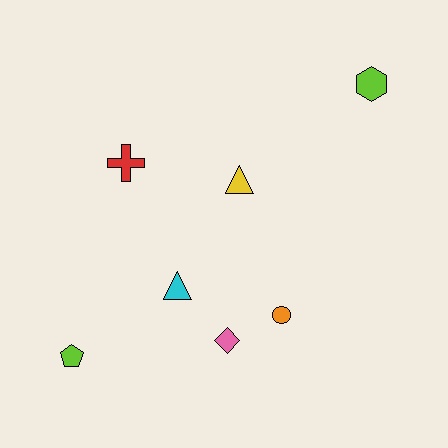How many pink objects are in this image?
There is 1 pink object.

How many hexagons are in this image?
There is 1 hexagon.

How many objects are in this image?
There are 7 objects.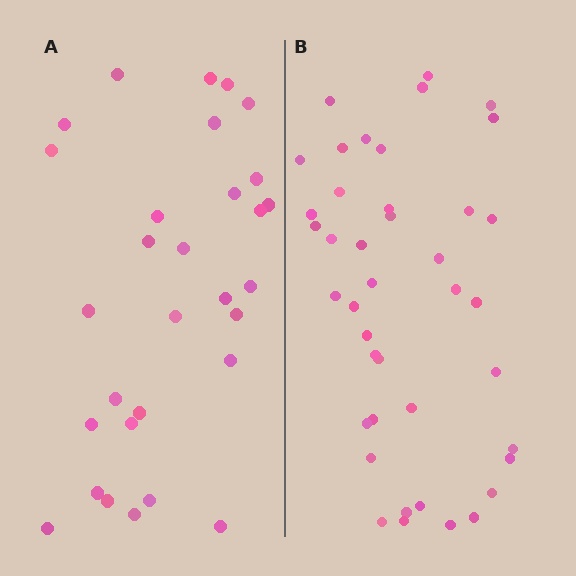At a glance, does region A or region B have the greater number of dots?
Region B (the right region) has more dots.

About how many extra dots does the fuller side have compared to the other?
Region B has roughly 12 or so more dots than region A.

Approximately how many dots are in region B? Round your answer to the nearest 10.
About 40 dots. (The exact count is 41, which rounds to 40.)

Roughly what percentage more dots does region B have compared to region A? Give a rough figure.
About 35% more.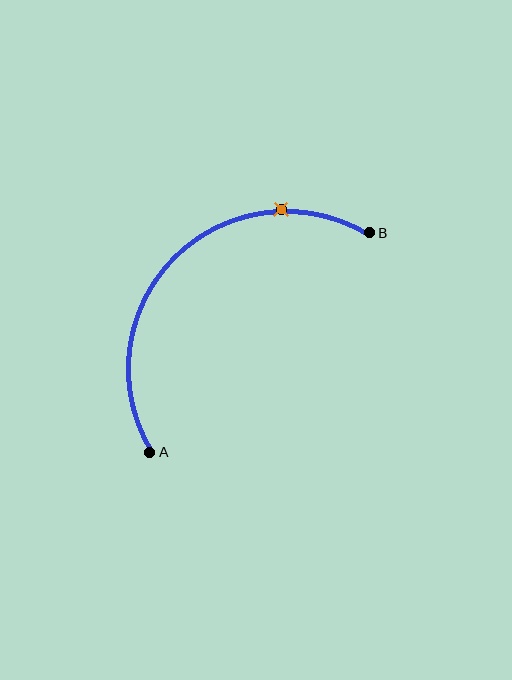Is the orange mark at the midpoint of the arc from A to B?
No. The orange mark lies on the arc but is closer to endpoint B. The arc midpoint would be at the point on the curve equidistant along the arc from both A and B.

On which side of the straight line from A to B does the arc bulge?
The arc bulges above and to the left of the straight line connecting A and B.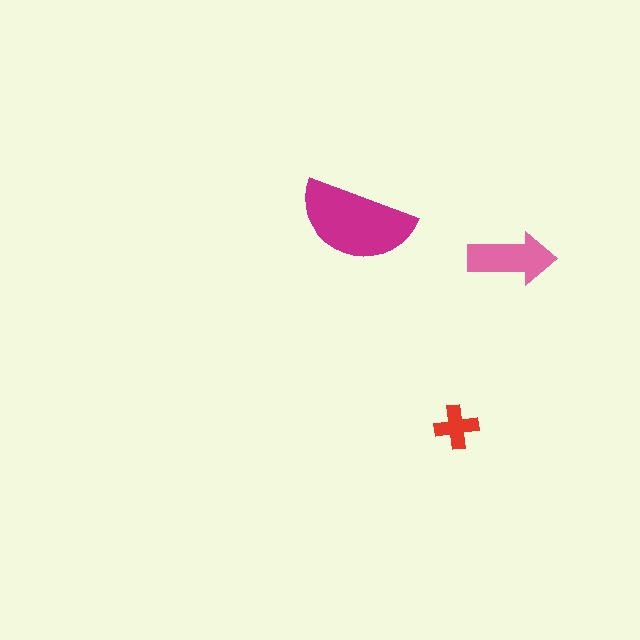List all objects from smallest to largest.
The red cross, the pink arrow, the magenta semicircle.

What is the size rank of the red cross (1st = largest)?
3rd.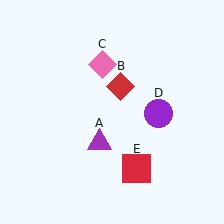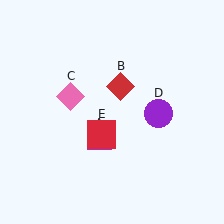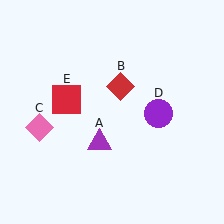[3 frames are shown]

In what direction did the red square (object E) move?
The red square (object E) moved up and to the left.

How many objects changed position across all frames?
2 objects changed position: pink diamond (object C), red square (object E).